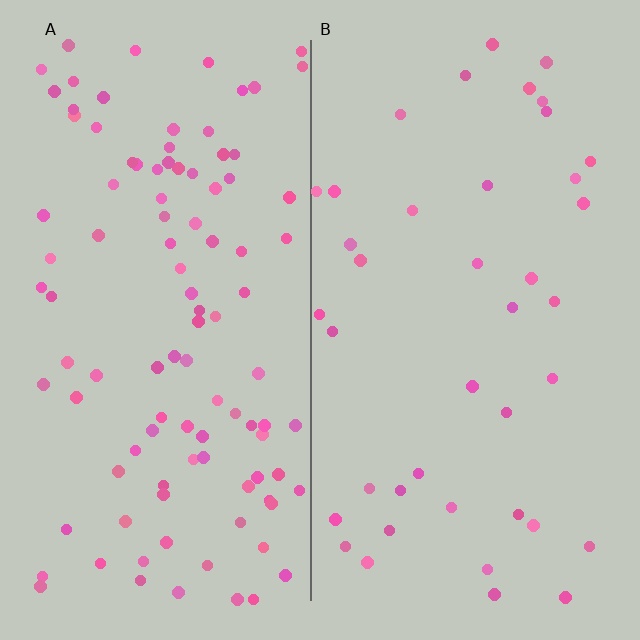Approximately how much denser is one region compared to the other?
Approximately 2.5× — region A over region B.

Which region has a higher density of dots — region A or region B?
A (the left).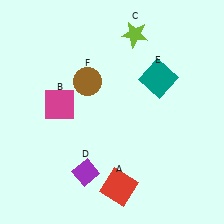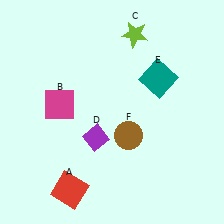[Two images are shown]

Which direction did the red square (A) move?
The red square (A) moved left.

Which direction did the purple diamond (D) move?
The purple diamond (D) moved up.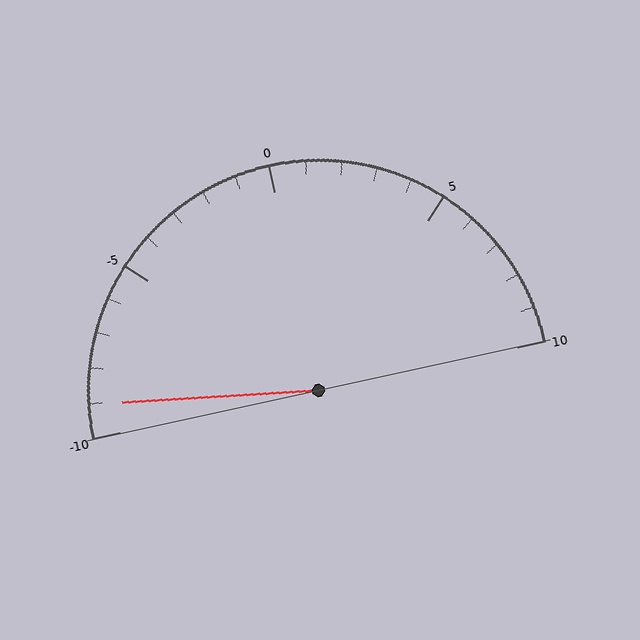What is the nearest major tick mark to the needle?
The nearest major tick mark is -10.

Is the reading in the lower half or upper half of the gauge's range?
The reading is in the lower half of the range (-10 to 10).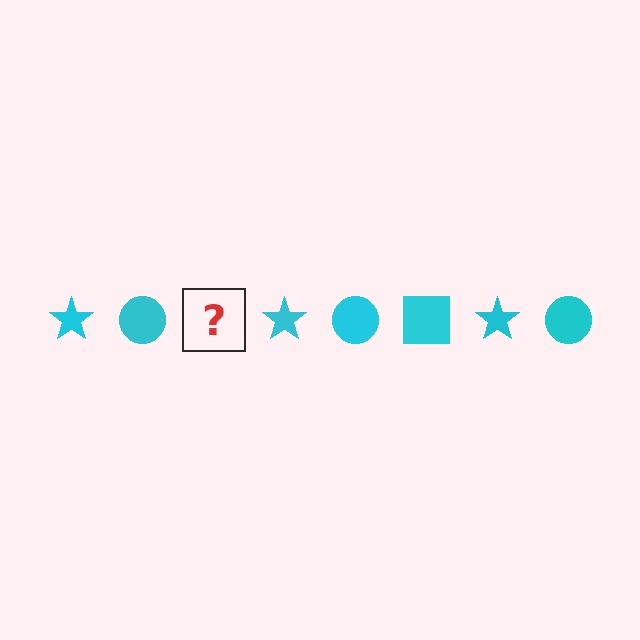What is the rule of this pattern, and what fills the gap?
The rule is that the pattern cycles through star, circle, square shapes in cyan. The gap should be filled with a cyan square.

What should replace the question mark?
The question mark should be replaced with a cyan square.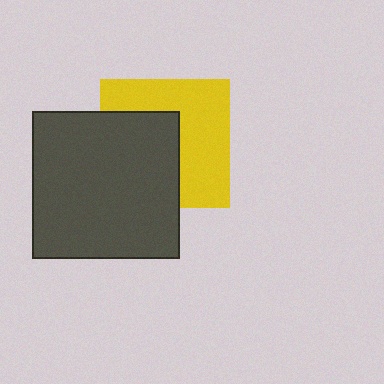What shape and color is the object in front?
The object in front is a dark gray square.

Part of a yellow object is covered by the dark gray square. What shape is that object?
It is a square.